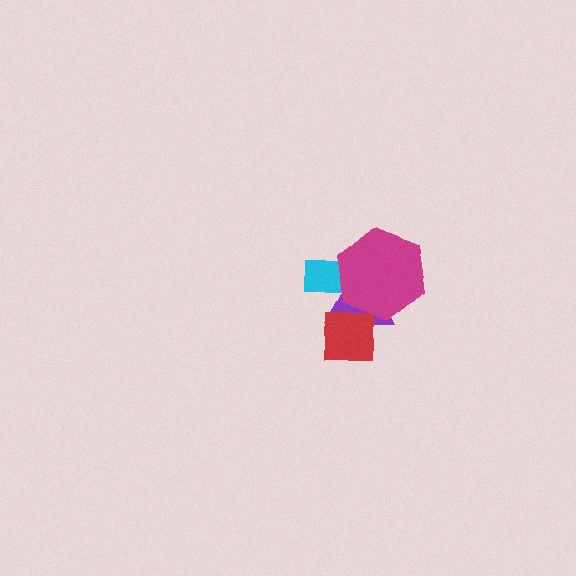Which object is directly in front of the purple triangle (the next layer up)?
The red square is directly in front of the purple triangle.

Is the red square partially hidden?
Yes, it is partially covered by another shape.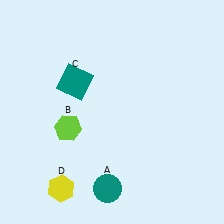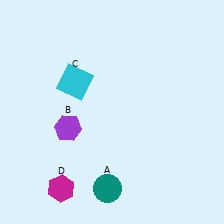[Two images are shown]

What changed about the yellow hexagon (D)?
In Image 1, D is yellow. In Image 2, it changed to magenta.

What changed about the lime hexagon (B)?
In Image 1, B is lime. In Image 2, it changed to purple.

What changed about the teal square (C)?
In Image 1, C is teal. In Image 2, it changed to cyan.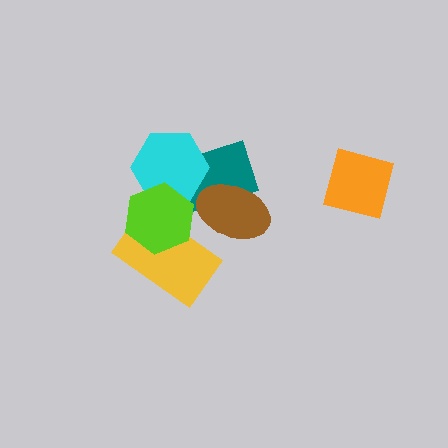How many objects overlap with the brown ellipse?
1 object overlaps with the brown ellipse.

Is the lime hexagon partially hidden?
No, no other shape covers it.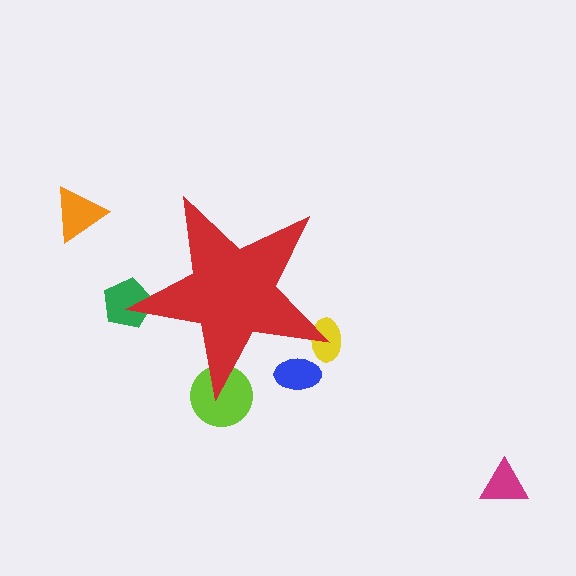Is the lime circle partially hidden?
Yes, the lime circle is partially hidden behind the red star.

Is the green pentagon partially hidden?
Yes, the green pentagon is partially hidden behind the red star.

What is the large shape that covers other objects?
A red star.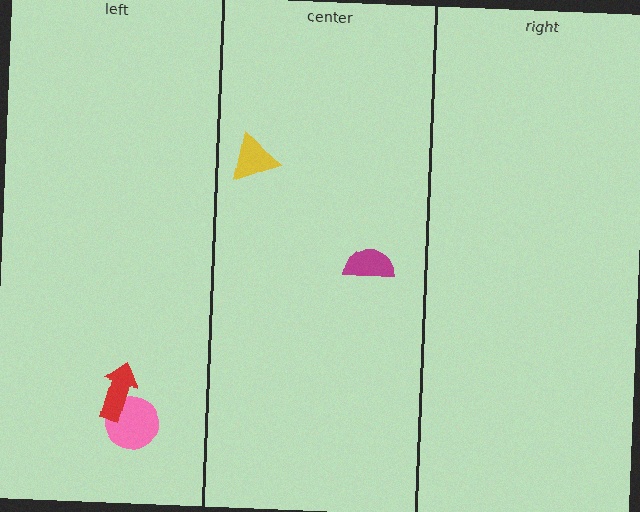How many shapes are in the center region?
2.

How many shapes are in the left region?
2.